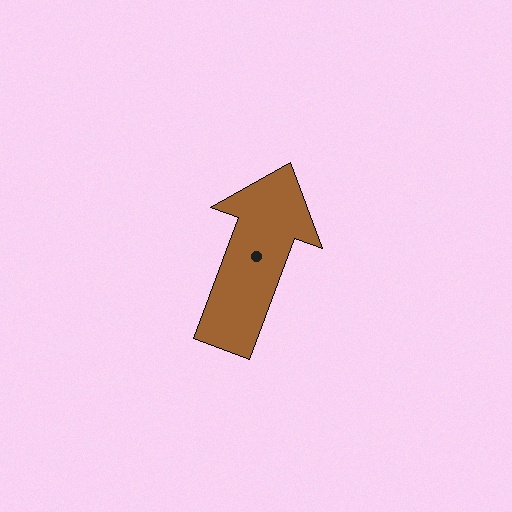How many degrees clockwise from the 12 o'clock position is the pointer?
Approximately 20 degrees.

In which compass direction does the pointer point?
North.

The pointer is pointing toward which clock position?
Roughly 1 o'clock.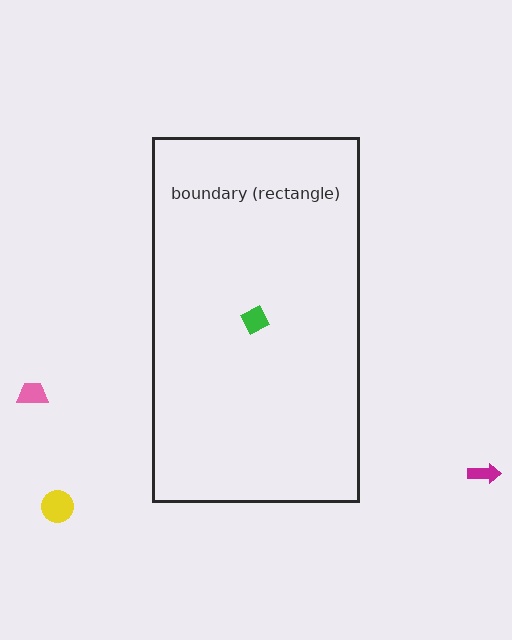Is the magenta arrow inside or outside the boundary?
Outside.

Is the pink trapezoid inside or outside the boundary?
Outside.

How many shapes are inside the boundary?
1 inside, 3 outside.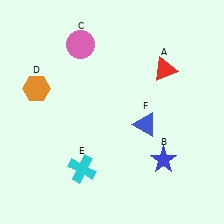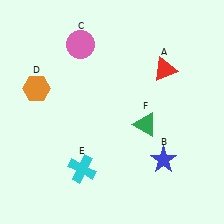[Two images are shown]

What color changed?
The triangle (F) changed from blue in Image 1 to green in Image 2.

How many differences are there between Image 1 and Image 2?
There is 1 difference between the two images.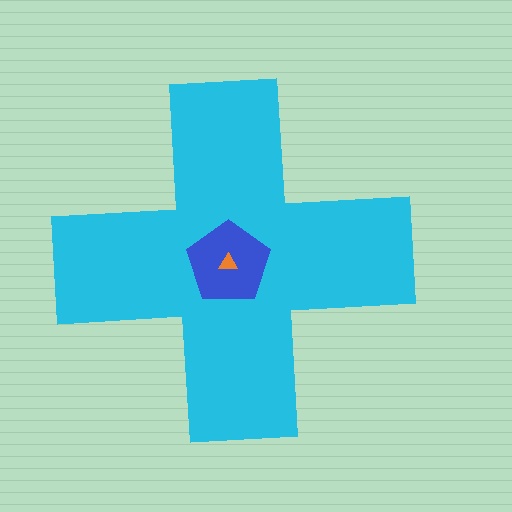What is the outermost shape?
The cyan cross.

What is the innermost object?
The orange triangle.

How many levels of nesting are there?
3.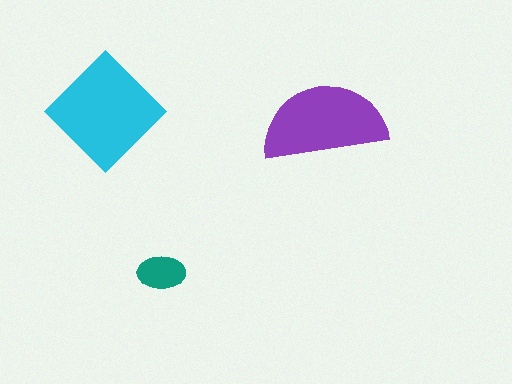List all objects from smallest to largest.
The teal ellipse, the purple semicircle, the cyan diamond.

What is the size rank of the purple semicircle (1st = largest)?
2nd.